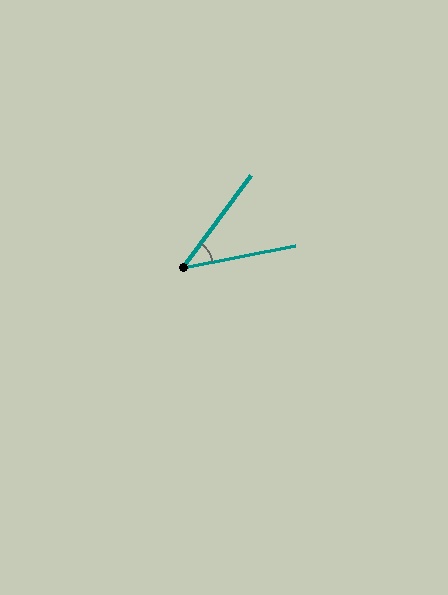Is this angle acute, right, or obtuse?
It is acute.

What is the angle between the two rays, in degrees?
Approximately 43 degrees.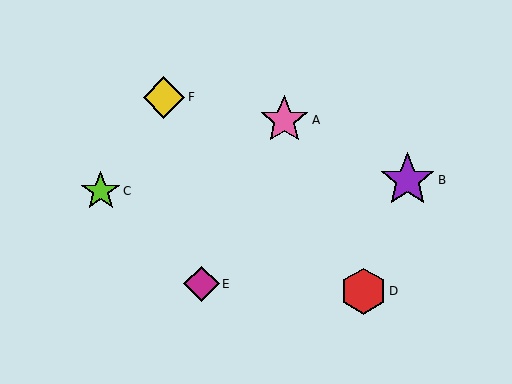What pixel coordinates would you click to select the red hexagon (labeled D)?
Click at (363, 291) to select the red hexagon D.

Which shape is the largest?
The purple star (labeled B) is the largest.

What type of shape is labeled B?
Shape B is a purple star.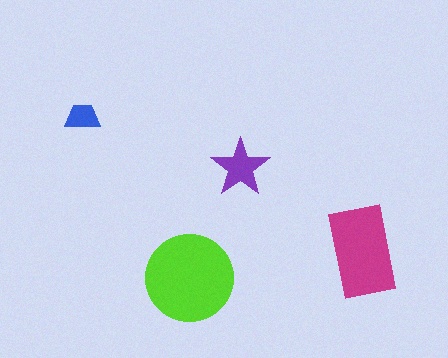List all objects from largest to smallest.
The lime circle, the magenta rectangle, the purple star, the blue trapezoid.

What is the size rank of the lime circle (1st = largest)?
1st.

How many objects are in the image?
There are 4 objects in the image.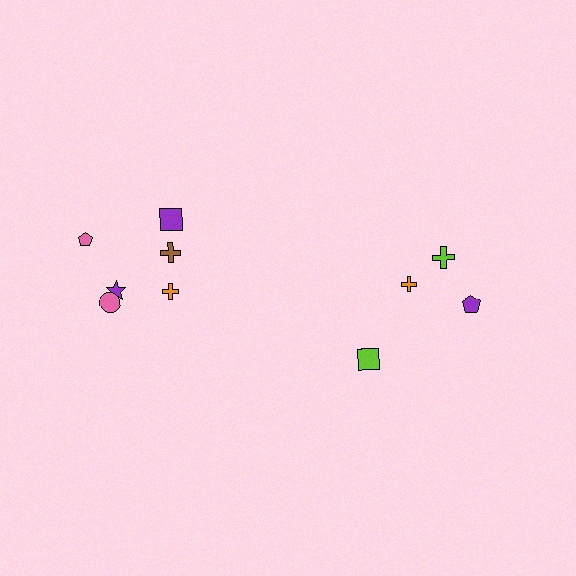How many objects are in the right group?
There are 4 objects.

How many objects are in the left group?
There are 6 objects.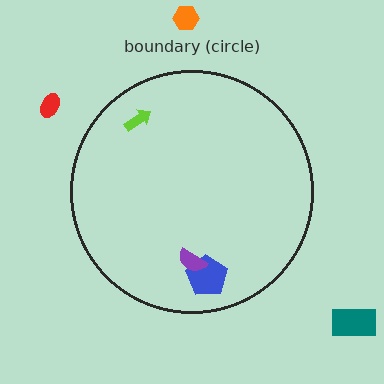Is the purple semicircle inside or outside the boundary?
Inside.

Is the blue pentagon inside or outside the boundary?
Inside.